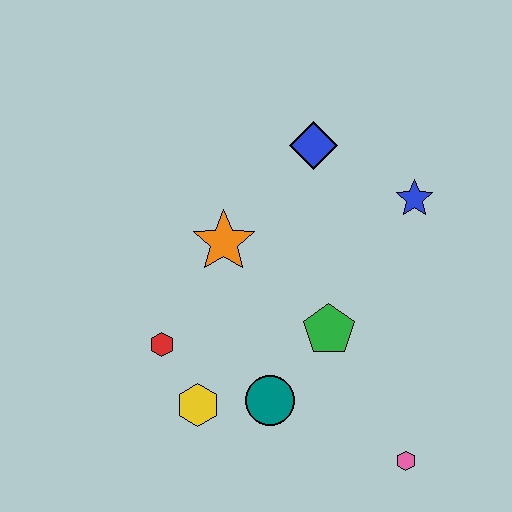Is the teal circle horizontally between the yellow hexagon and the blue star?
Yes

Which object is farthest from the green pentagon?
The blue diamond is farthest from the green pentagon.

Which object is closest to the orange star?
The red hexagon is closest to the orange star.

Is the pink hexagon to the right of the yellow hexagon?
Yes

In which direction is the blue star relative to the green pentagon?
The blue star is above the green pentagon.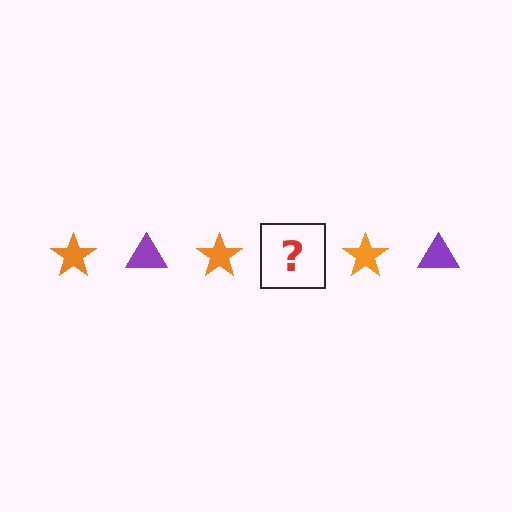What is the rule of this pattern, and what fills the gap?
The rule is that the pattern alternates between orange star and purple triangle. The gap should be filled with a purple triangle.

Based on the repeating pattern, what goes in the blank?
The blank should be a purple triangle.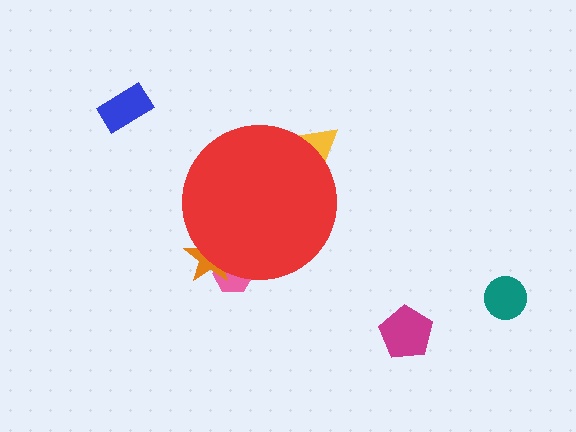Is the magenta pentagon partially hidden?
No, the magenta pentagon is fully visible.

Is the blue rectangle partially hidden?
No, the blue rectangle is fully visible.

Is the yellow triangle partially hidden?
Yes, the yellow triangle is partially hidden behind the red circle.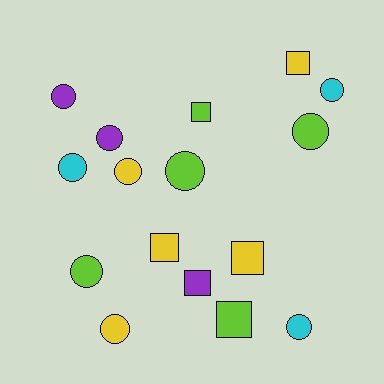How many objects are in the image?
There are 16 objects.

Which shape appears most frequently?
Circle, with 10 objects.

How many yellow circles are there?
There are 2 yellow circles.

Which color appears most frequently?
Yellow, with 5 objects.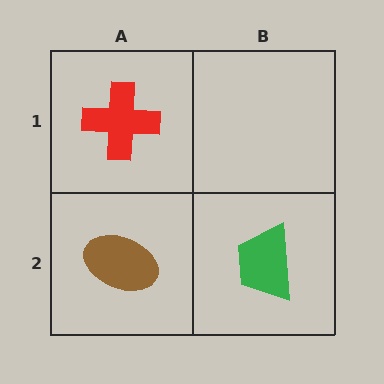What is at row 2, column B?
A green trapezoid.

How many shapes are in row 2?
2 shapes.